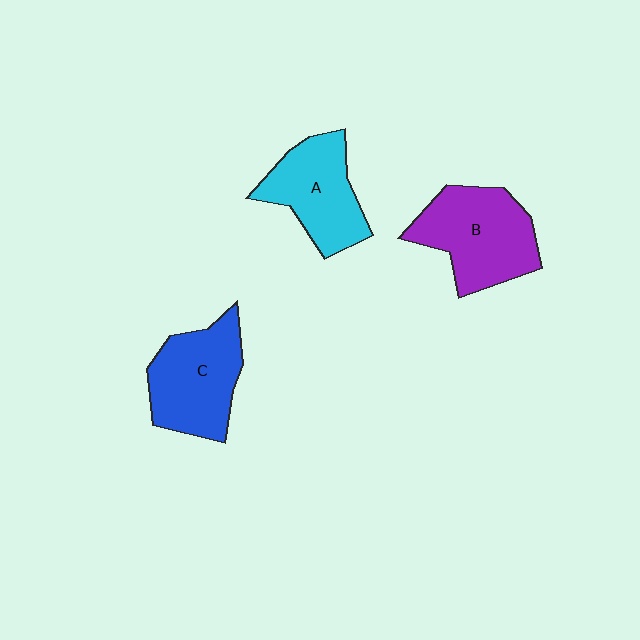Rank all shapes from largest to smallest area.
From largest to smallest: B (purple), C (blue), A (cyan).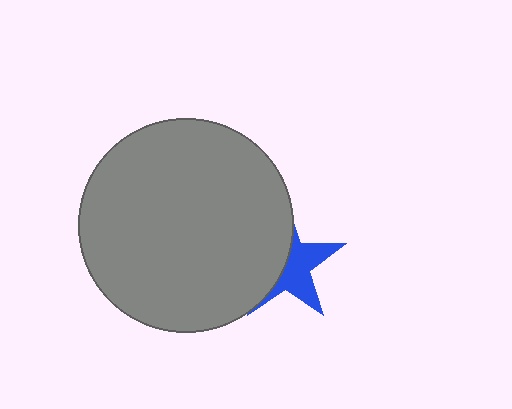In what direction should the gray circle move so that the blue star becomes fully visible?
The gray circle should move left. That is the shortest direction to clear the overlap and leave the blue star fully visible.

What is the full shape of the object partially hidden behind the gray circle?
The partially hidden object is a blue star.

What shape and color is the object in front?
The object in front is a gray circle.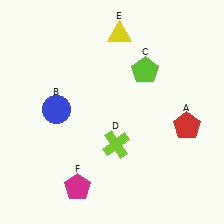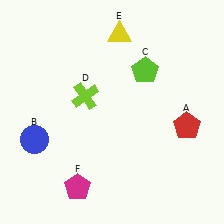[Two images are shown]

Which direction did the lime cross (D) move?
The lime cross (D) moved up.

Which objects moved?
The objects that moved are: the blue circle (B), the lime cross (D).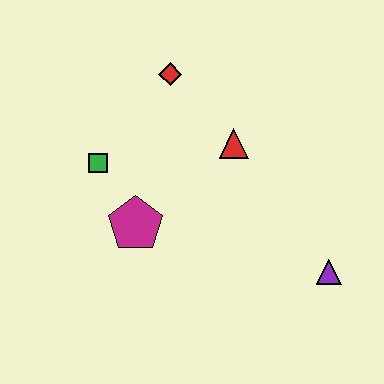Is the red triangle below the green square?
No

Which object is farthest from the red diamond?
The purple triangle is farthest from the red diamond.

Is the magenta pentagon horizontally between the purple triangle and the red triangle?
No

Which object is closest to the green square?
The magenta pentagon is closest to the green square.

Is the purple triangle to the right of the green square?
Yes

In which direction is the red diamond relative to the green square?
The red diamond is above the green square.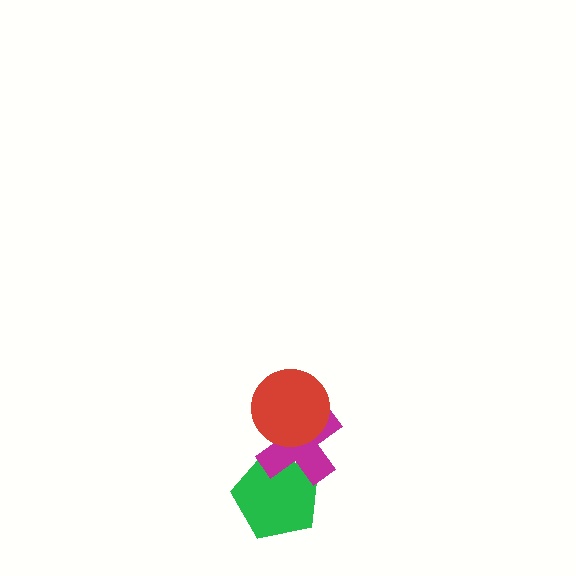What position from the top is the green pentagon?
The green pentagon is 3rd from the top.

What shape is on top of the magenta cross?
The red circle is on top of the magenta cross.